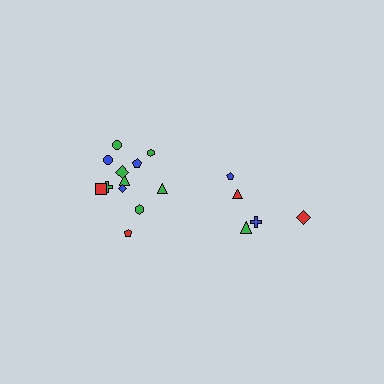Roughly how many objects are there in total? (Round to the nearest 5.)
Roughly 15 objects in total.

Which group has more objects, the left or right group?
The left group.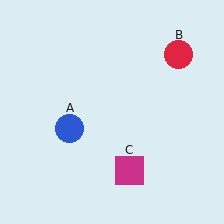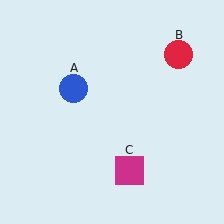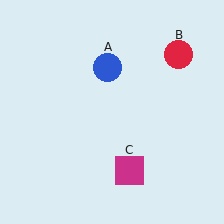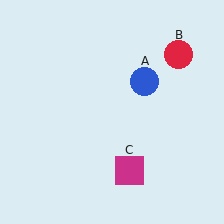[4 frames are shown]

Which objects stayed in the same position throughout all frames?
Red circle (object B) and magenta square (object C) remained stationary.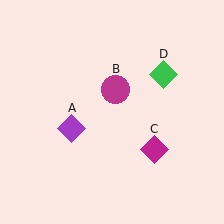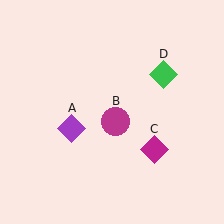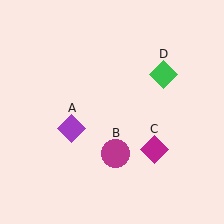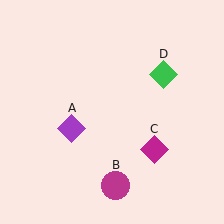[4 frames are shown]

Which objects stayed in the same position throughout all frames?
Purple diamond (object A) and magenta diamond (object C) and green diamond (object D) remained stationary.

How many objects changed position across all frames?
1 object changed position: magenta circle (object B).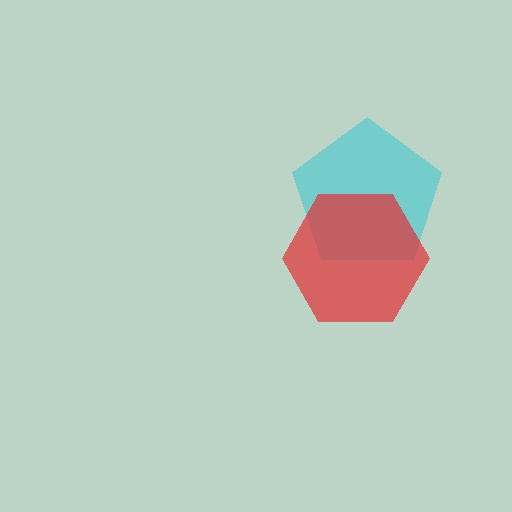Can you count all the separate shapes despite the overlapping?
Yes, there are 2 separate shapes.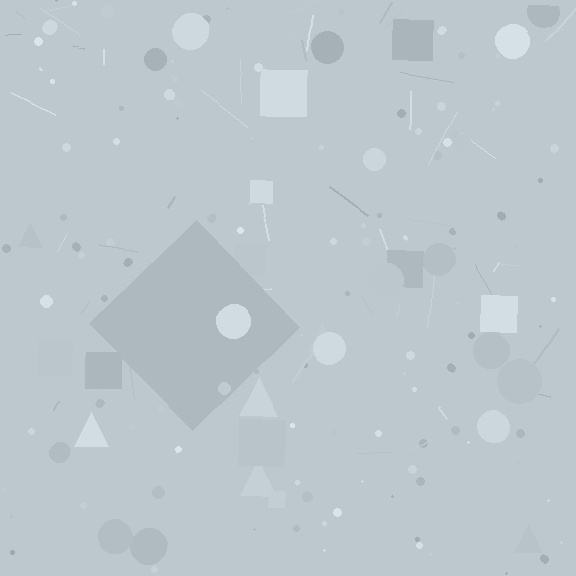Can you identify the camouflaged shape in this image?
The camouflaged shape is a diamond.